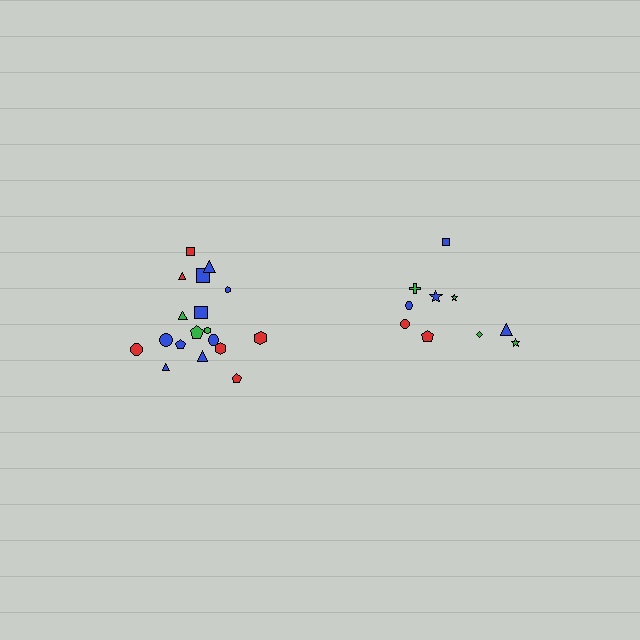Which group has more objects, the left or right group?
The left group.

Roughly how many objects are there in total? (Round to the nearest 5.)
Roughly 30 objects in total.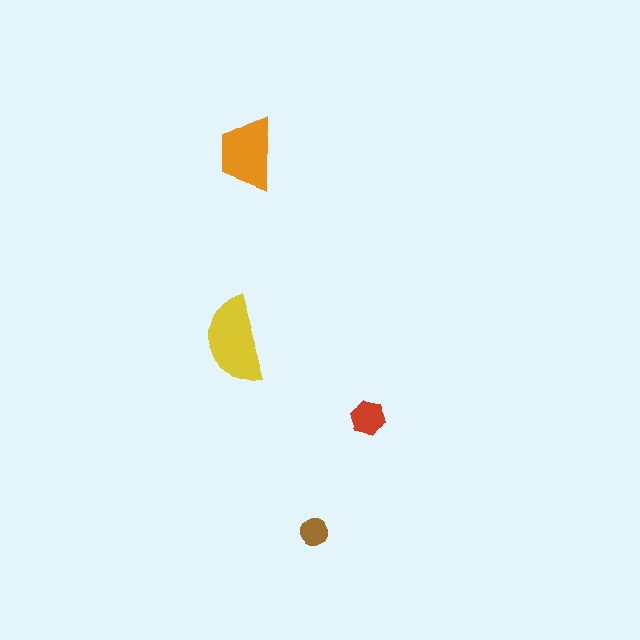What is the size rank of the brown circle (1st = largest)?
4th.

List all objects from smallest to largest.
The brown circle, the red hexagon, the orange trapezoid, the yellow semicircle.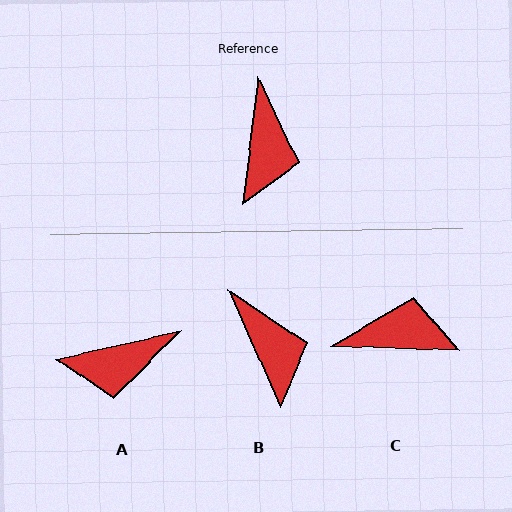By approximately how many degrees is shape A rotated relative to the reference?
Approximately 71 degrees clockwise.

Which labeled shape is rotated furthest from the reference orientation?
C, about 95 degrees away.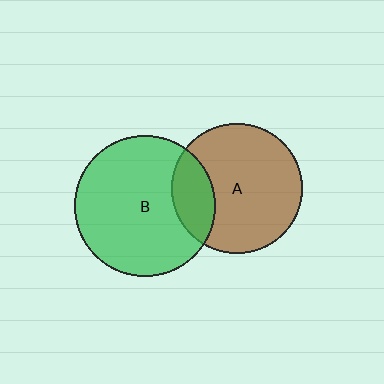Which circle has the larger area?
Circle B (green).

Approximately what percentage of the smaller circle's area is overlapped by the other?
Approximately 20%.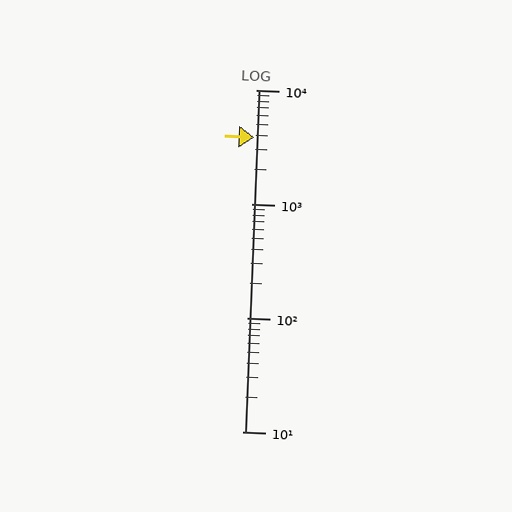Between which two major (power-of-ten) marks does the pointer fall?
The pointer is between 1000 and 10000.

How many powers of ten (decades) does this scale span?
The scale spans 3 decades, from 10 to 10000.